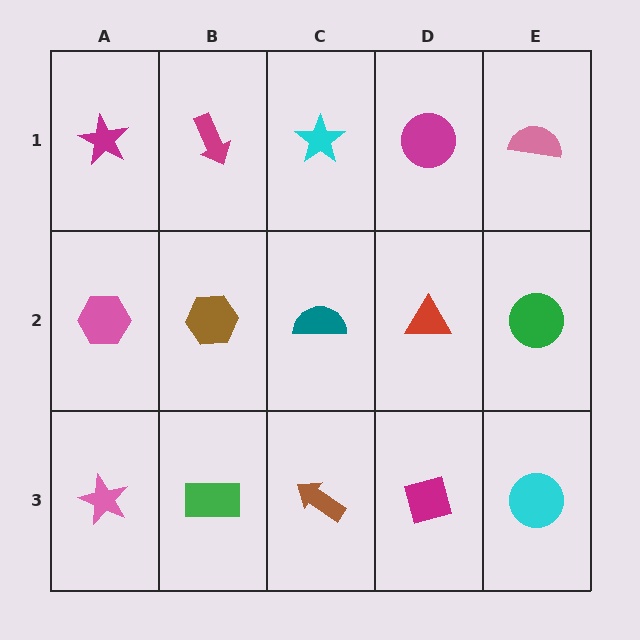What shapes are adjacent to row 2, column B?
A magenta arrow (row 1, column B), a green rectangle (row 3, column B), a pink hexagon (row 2, column A), a teal semicircle (row 2, column C).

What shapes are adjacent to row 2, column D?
A magenta circle (row 1, column D), a magenta square (row 3, column D), a teal semicircle (row 2, column C), a green circle (row 2, column E).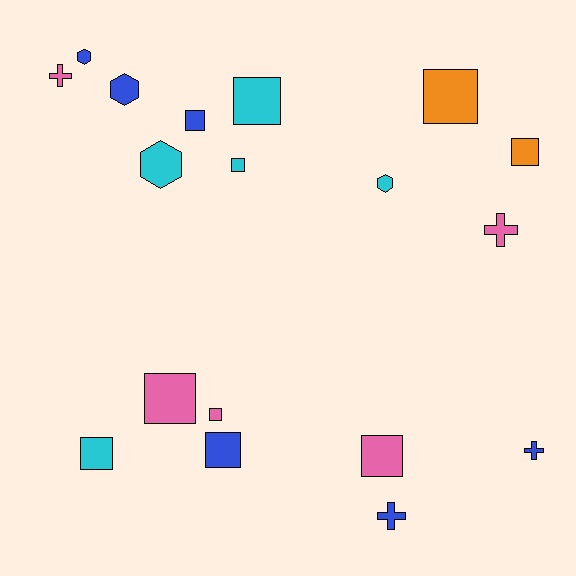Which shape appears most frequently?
Square, with 10 objects.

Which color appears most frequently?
Blue, with 6 objects.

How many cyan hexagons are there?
There are 2 cyan hexagons.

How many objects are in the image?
There are 18 objects.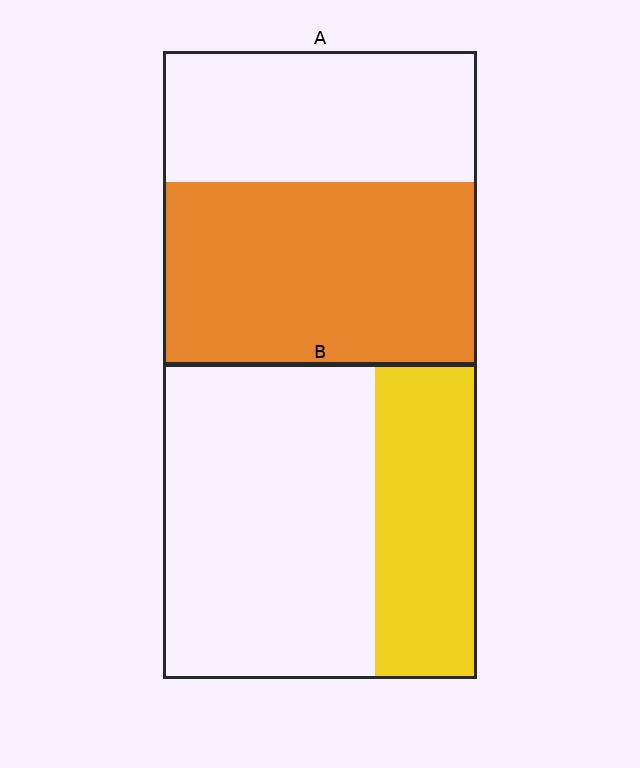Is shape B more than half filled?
No.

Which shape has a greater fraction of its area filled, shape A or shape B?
Shape A.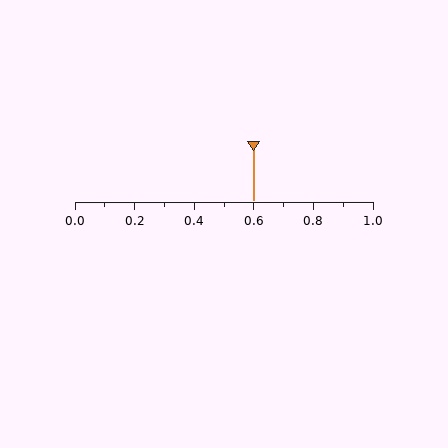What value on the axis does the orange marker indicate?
The marker indicates approximately 0.6.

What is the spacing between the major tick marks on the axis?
The major ticks are spaced 0.2 apart.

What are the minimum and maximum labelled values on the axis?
The axis runs from 0.0 to 1.0.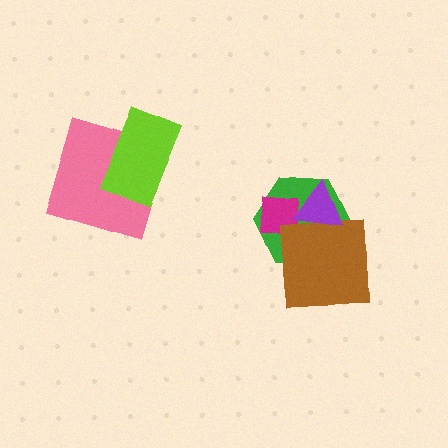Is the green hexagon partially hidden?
Yes, it is partially covered by another shape.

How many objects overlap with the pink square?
1 object overlaps with the pink square.